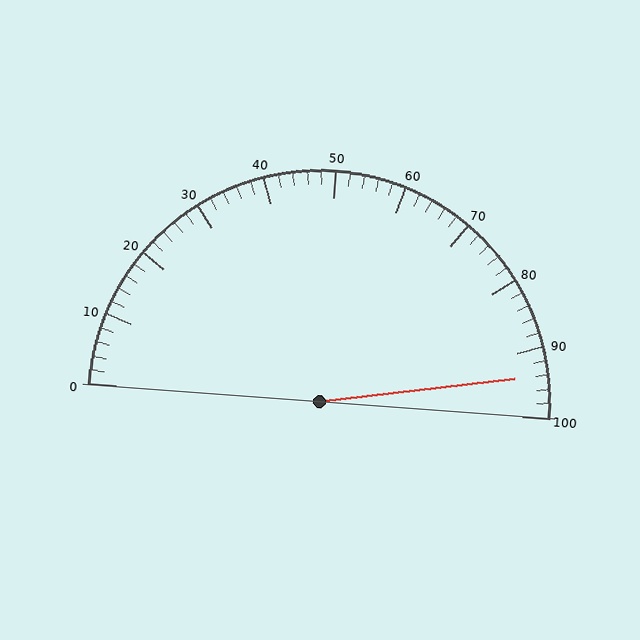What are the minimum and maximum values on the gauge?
The gauge ranges from 0 to 100.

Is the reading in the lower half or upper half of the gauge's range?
The reading is in the upper half of the range (0 to 100).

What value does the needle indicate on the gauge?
The needle indicates approximately 94.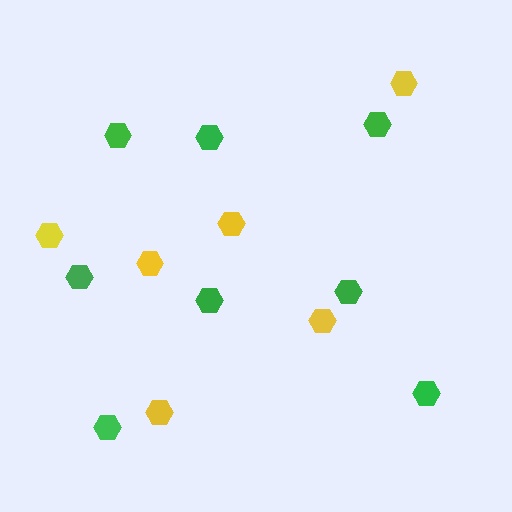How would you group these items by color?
There are 2 groups: one group of yellow hexagons (6) and one group of green hexagons (8).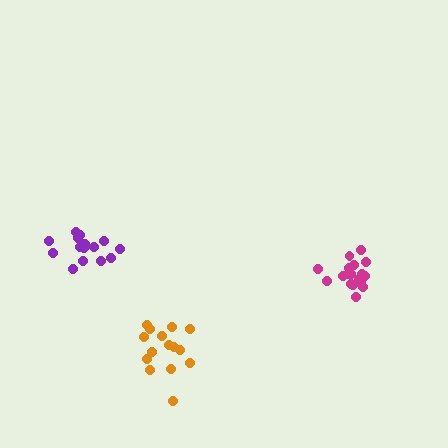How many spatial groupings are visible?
There are 3 spatial groupings.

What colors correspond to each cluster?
The clusters are colored: magenta, purple, orange.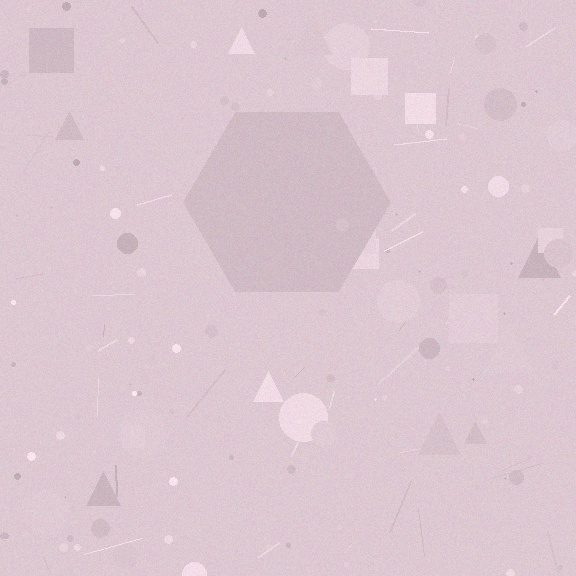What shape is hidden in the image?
A hexagon is hidden in the image.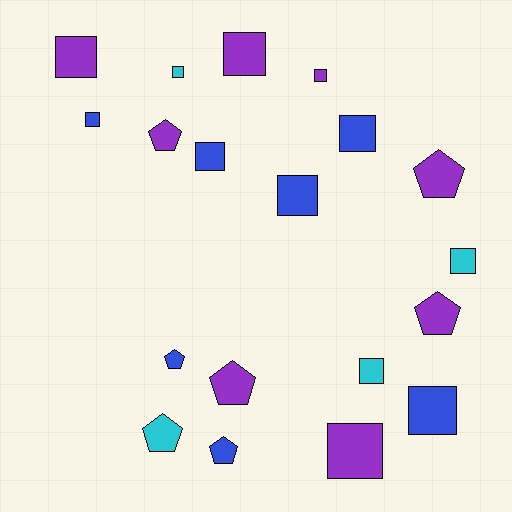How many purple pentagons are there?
There are 4 purple pentagons.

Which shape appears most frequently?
Square, with 12 objects.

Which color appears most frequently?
Purple, with 8 objects.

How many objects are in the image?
There are 19 objects.